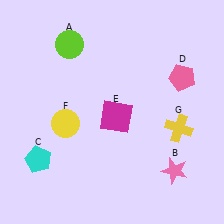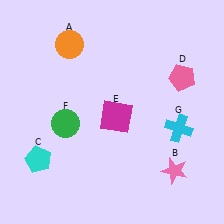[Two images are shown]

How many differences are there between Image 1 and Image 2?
There are 3 differences between the two images.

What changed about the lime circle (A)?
In Image 1, A is lime. In Image 2, it changed to orange.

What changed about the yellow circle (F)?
In Image 1, F is yellow. In Image 2, it changed to green.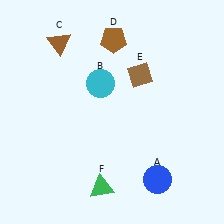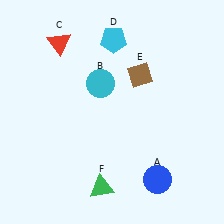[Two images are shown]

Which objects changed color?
C changed from brown to red. D changed from brown to cyan.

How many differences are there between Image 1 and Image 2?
There are 2 differences between the two images.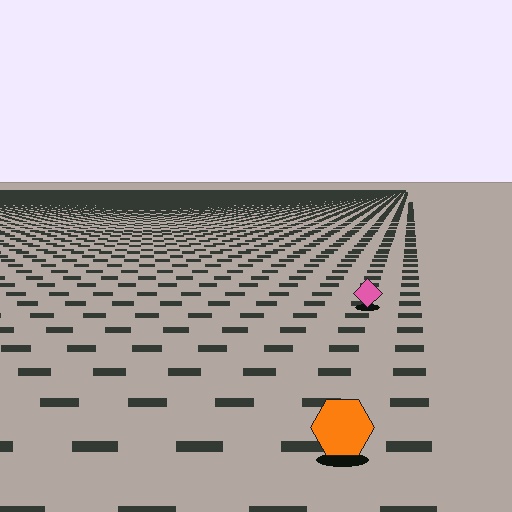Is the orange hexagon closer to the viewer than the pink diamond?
Yes. The orange hexagon is closer — you can tell from the texture gradient: the ground texture is coarser near it.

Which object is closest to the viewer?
The orange hexagon is closest. The texture marks near it are larger and more spread out.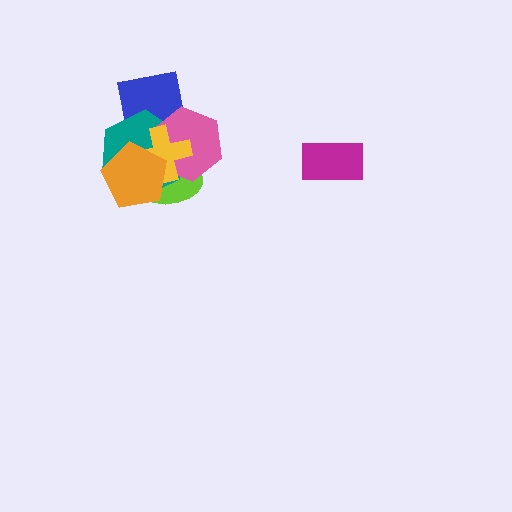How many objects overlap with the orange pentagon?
5 objects overlap with the orange pentagon.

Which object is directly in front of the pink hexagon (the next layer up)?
The yellow cross is directly in front of the pink hexagon.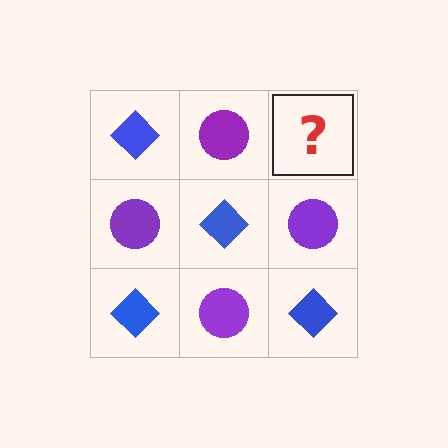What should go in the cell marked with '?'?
The missing cell should contain a blue diamond.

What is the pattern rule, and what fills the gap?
The rule is that it alternates blue diamond and purple circle in a checkerboard pattern. The gap should be filled with a blue diamond.